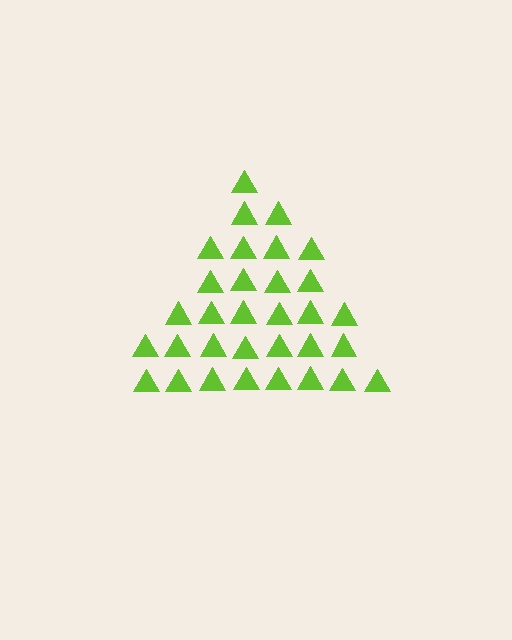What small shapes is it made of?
It is made of small triangles.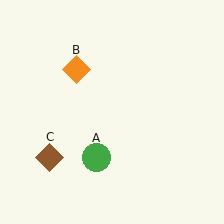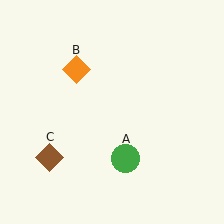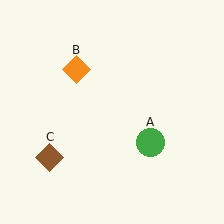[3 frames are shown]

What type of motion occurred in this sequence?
The green circle (object A) rotated counterclockwise around the center of the scene.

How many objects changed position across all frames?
1 object changed position: green circle (object A).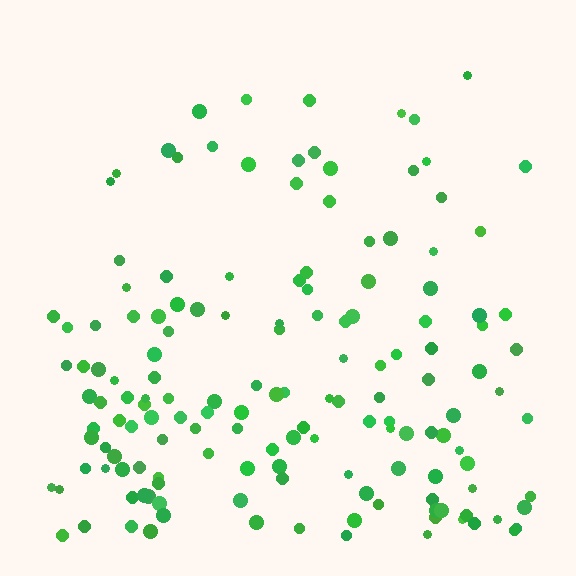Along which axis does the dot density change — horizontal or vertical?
Vertical.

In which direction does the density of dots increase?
From top to bottom, with the bottom side densest.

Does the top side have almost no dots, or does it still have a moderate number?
Still a moderate number, just noticeably fewer than the bottom.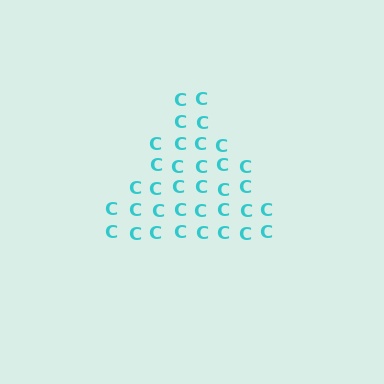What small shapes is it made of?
It is made of small letter C's.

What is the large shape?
The large shape is a triangle.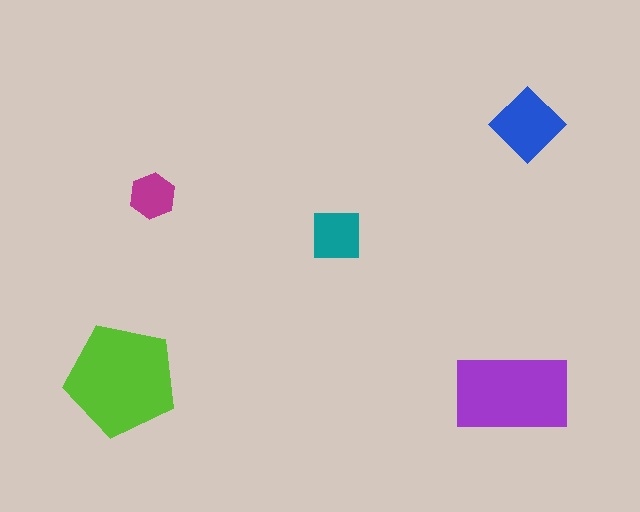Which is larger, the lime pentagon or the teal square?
The lime pentagon.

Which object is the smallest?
The magenta hexagon.